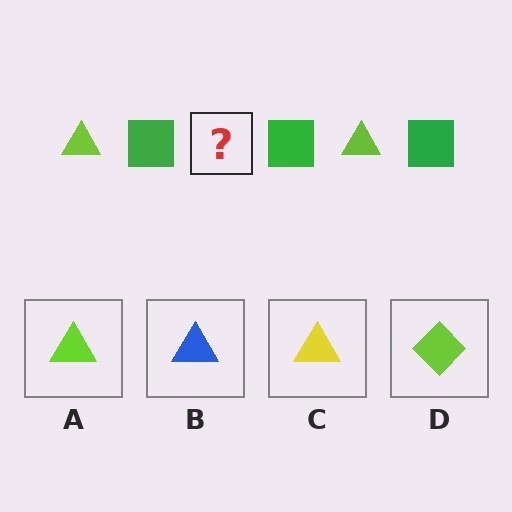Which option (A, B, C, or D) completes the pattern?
A.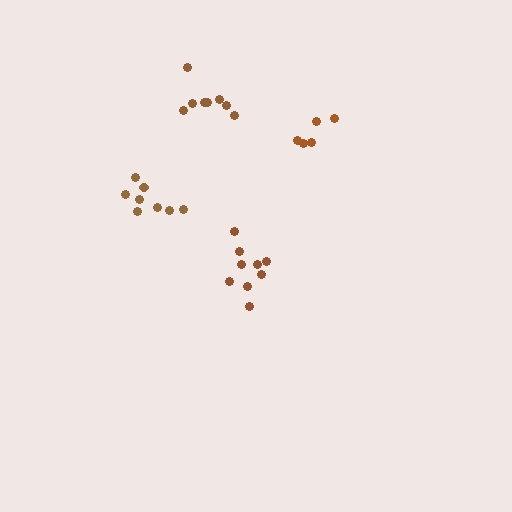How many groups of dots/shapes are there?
There are 4 groups.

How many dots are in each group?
Group 1: 8 dots, Group 2: 9 dots, Group 3: 5 dots, Group 4: 8 dots (30 total).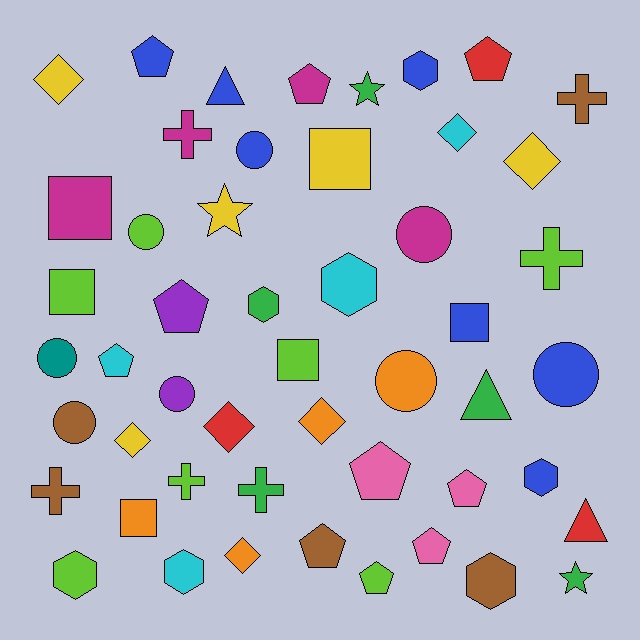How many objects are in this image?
There are 50 objects.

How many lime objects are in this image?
There are 7 lime objects.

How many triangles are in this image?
There are 3 triangles.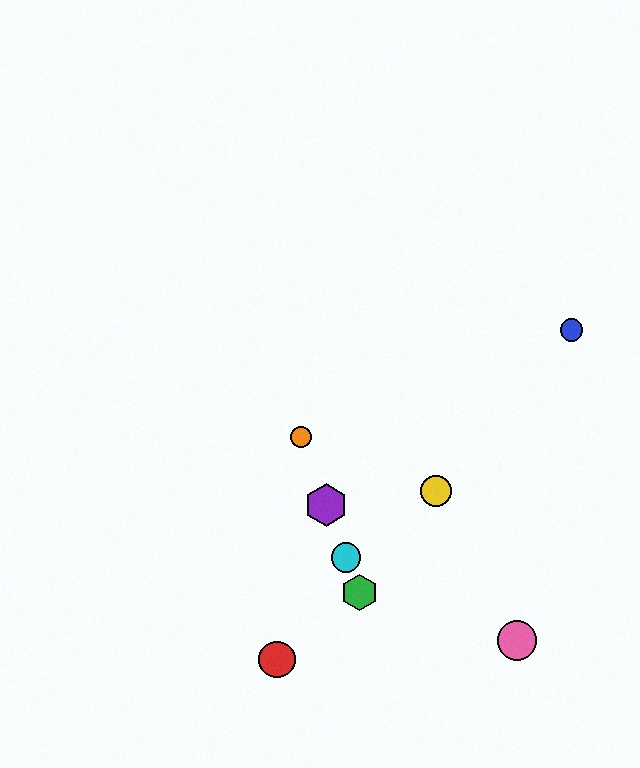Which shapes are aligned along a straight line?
The green hexagon, the purple hexagon, the orange circle, the cyan circle are aligned along a straight line.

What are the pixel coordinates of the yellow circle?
The yellow circle is at (436, 491).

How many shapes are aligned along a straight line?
4 shapes (the green hexagon, the purple hexagon, the orange circle, the cyan circle) are aligned along a straight line.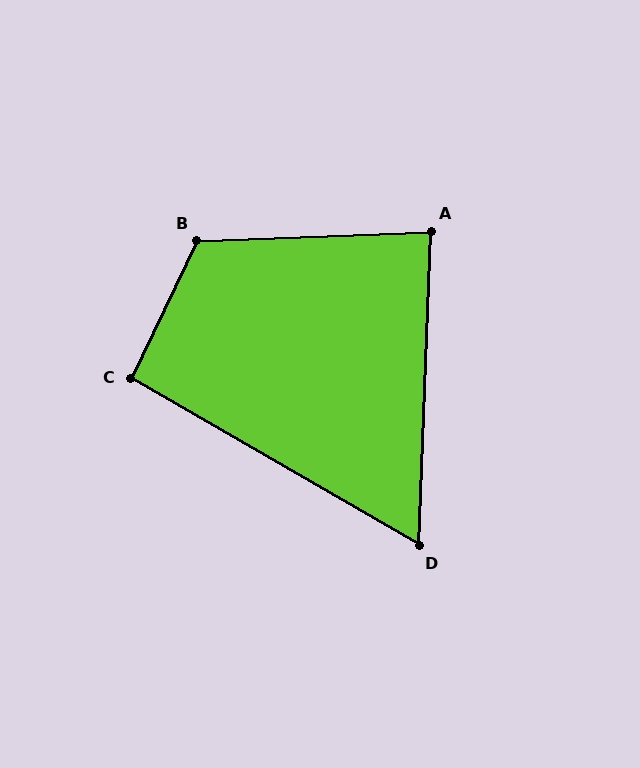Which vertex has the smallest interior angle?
D, at approximately 62 degrees.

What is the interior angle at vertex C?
Approximately 95 degrees (approximately right).